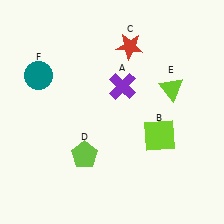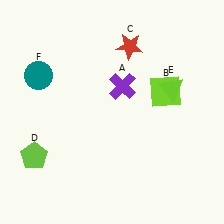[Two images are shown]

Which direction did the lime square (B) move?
The lime square (B) moved up.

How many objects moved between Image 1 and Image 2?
2 objects moved between the two images.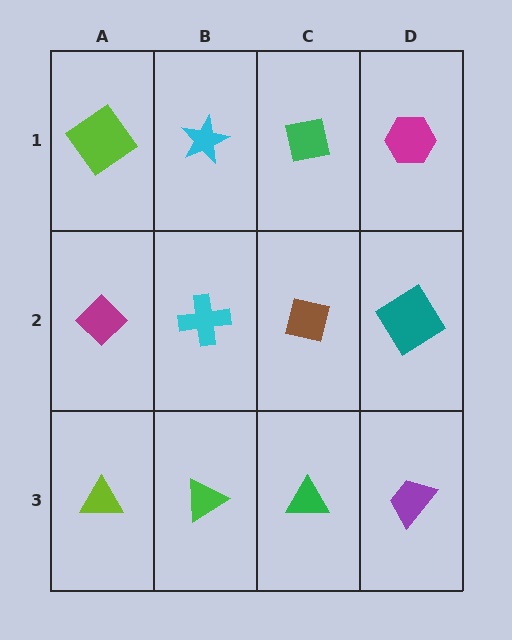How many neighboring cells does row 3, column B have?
3.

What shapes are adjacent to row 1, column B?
A cyan cross (row 2, column B), a lime diamond (row 1, column A), a green square (row 1, column C).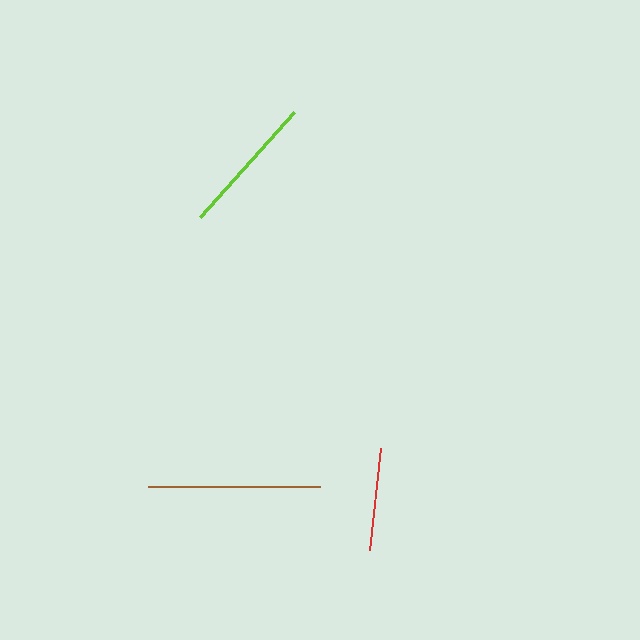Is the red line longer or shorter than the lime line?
The lime line is longer than the red line.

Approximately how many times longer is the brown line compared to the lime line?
The brown line is approximately 1.2 times the length of the lime line.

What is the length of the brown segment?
The brown segment is approximately 172 pixels long.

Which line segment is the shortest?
The red line is the shortest at approximately 103 pixels.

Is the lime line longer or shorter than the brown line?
The brown line is longer than the lime line.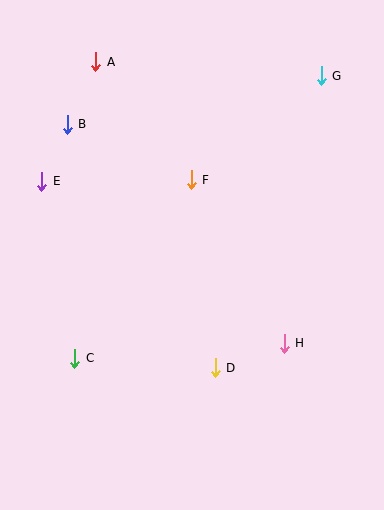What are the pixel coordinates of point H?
Point H is at (284, 343).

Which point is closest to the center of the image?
Point F at (191, 180) is closest to the center.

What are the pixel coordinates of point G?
Point G is at (321, 76).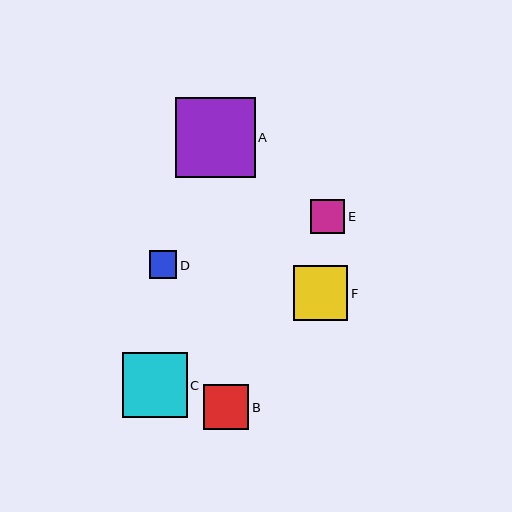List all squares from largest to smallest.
From largest to smallest: A, C, F, B, E, D.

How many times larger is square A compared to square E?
Square A is approximately 2.3 times the size of square E.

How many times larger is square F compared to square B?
Square F is approximately 1.2 times the size of square B.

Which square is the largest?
Square A is the largest with a size of approximately 80 pixels.